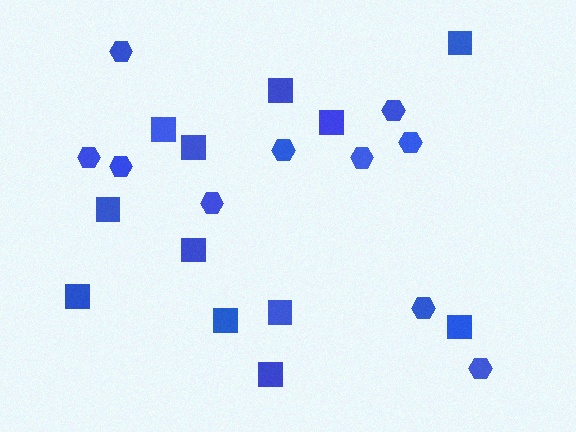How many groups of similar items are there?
There are 2 groups: one group of squares (12) and one group of hexagons (10).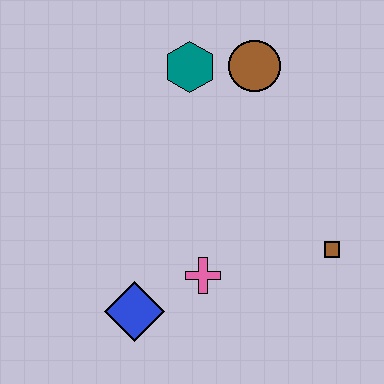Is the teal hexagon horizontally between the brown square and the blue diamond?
Yes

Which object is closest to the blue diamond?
The pink cross is closest to the blue diamond.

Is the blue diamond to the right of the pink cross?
No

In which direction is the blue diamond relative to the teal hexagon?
The blue diamond is below the teal hexagon.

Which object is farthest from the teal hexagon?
The blue diamond is farthest from the teal hexagon.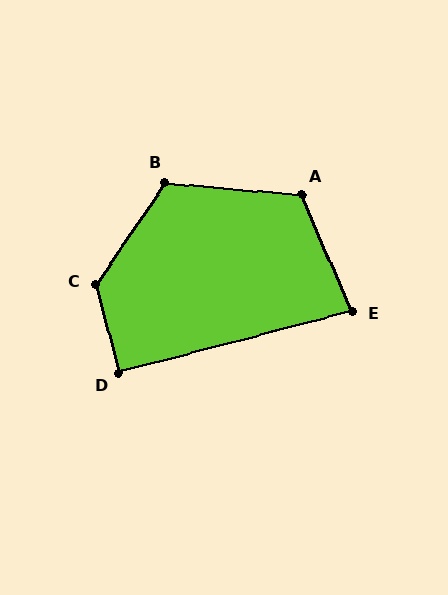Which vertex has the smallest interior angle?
E, at approximately 81 degrees.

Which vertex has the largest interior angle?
C, at approximately 131 degrees.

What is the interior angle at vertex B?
Approximately 119 degrees (obtuse).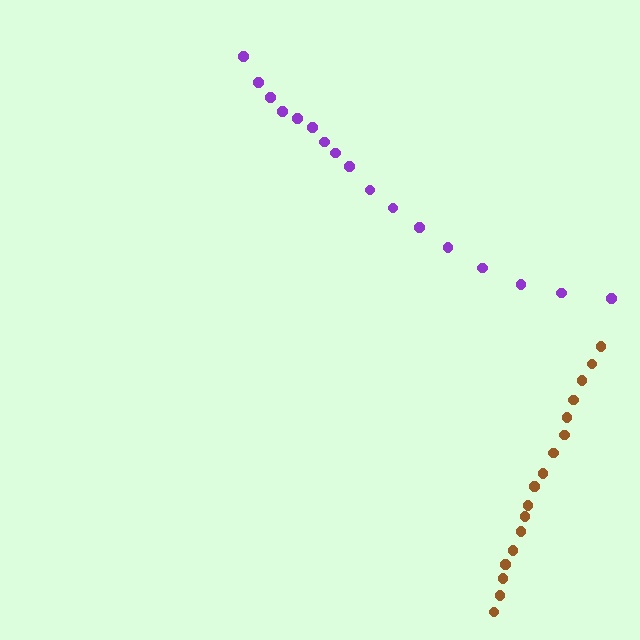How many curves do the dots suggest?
There are 2 distinct paths.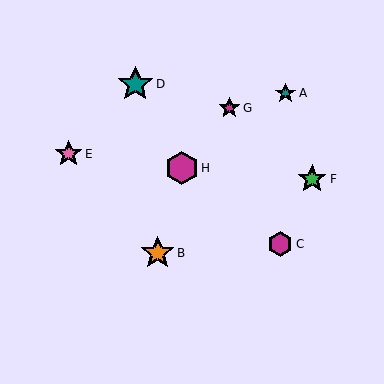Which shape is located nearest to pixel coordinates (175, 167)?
The magenta hexagon (labeled H) at (182, 168) is nearest to that location.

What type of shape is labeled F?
Shape F is a green star.